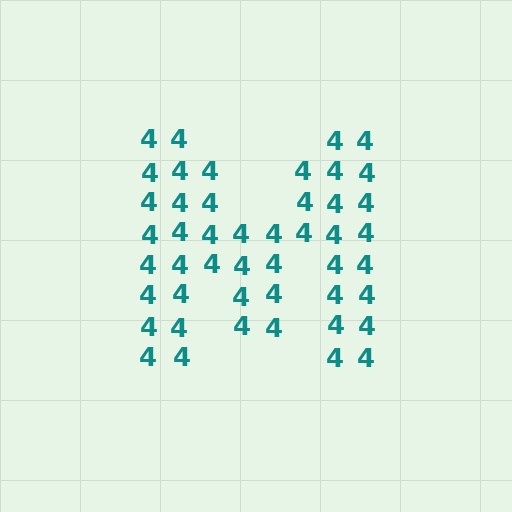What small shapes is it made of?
It is made of small digit 4's.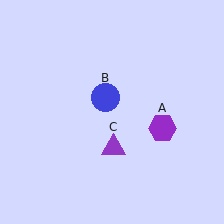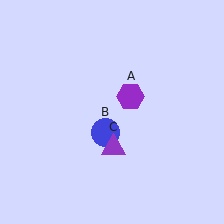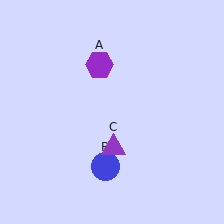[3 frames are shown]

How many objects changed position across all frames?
2 objects changed position: purple hexagon (object A), blue circle (object B).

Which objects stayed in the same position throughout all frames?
Purple triangle (object C) remained stationary.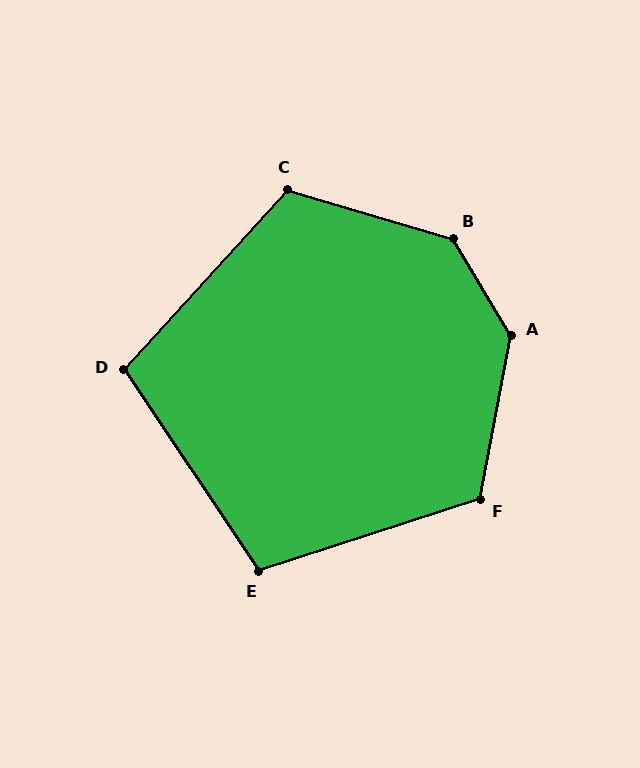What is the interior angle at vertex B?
Approximately 137 degrees (obtuse).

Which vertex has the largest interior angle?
A, at approximately 138 degrees.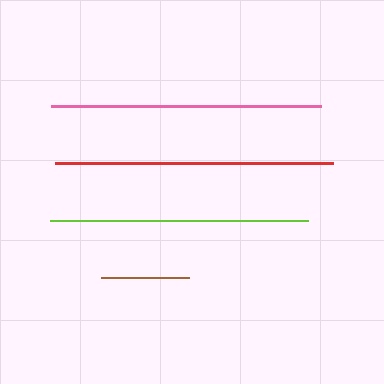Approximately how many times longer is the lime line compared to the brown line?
The lime line is approximately 2.9 times the length of the brown line.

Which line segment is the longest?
The red line is the longest at approximately 277 pixels.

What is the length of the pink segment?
The pink segment is approximately 270 pixels long.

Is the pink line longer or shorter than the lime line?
The pink line is longer than the lime line.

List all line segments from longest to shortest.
From longest to shortest: red, pink, lime, brown.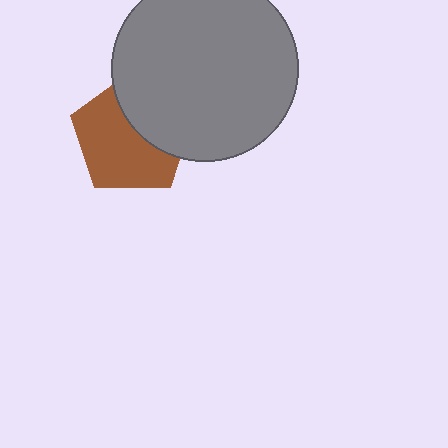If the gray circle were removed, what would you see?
You would see the complete brown pentagon.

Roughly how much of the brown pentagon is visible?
About half of it is visible (roughly 62%).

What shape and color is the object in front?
The object in front is a gray circle.